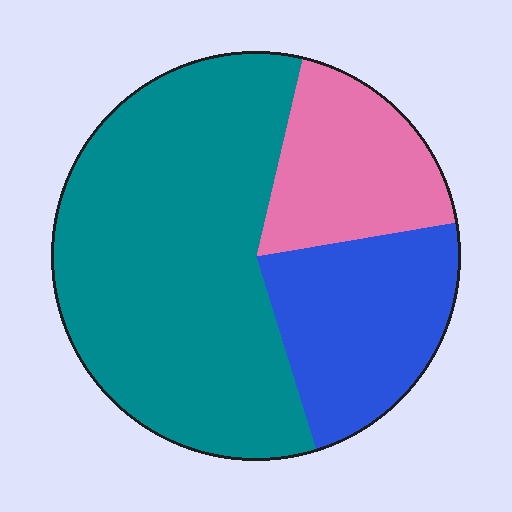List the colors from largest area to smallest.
From largest to smallest: teal, blue, pink.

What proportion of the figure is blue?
Blue takes up about one quarter (1/4) of the figure.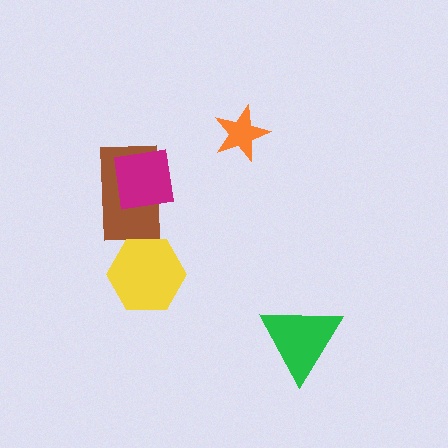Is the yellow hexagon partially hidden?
No, no other shape covers it.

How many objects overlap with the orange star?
0 objects overlap with the orange star.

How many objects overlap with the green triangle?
0 objects overlap with the green triangle.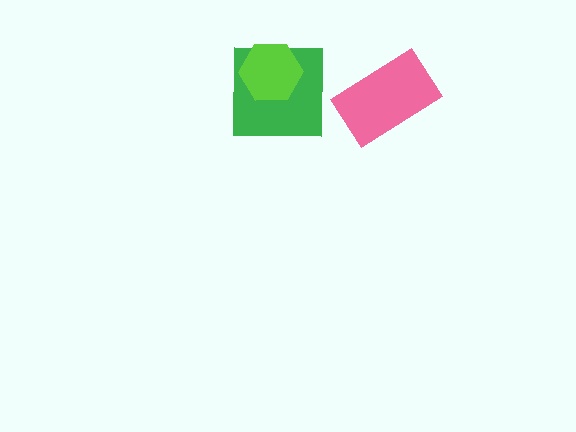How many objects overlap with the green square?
1 object overlaps with the green square.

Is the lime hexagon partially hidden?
No, no other shape covers it.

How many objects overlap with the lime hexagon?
1 object overlaps with the lime hexagon.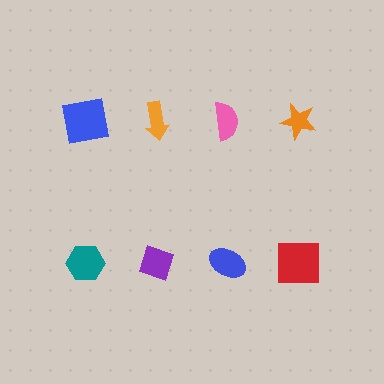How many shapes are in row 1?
4 shapes.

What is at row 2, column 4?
A red square.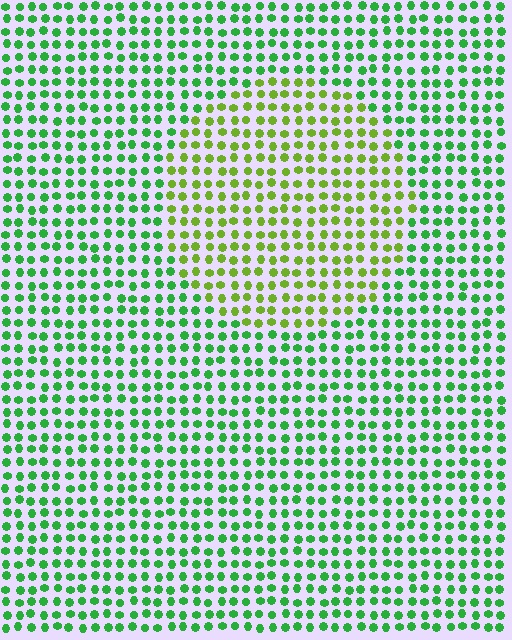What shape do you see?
I see a circle.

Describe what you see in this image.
The image is filled with small green elements in a uniform arrangement. A circle-shaped region is visible where the elements are tinted to a slightly different hue, forming a subtle color boundary.